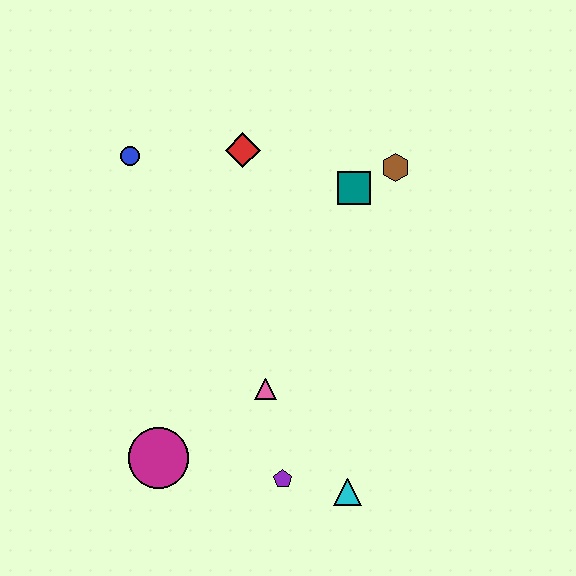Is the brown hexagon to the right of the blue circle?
Yes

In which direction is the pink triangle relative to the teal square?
The pink triangle is below the teal square.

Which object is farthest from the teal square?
The magenta circle is farthest from the teal square.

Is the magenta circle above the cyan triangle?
Yes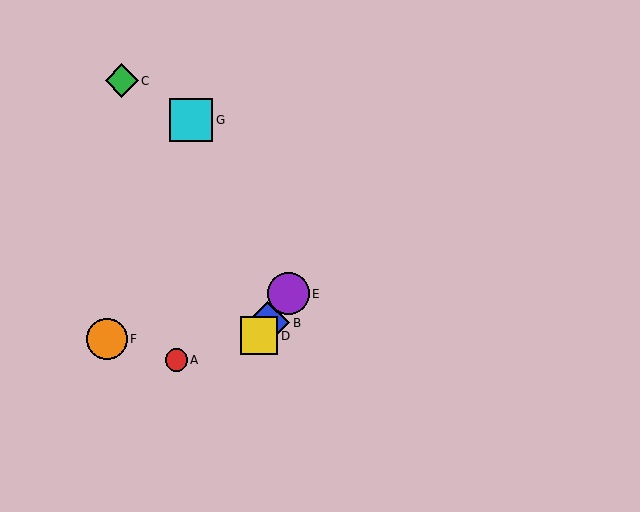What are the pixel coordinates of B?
Object B is at (268, 323).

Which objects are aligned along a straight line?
Objects B, D, E are aligned along a straight line.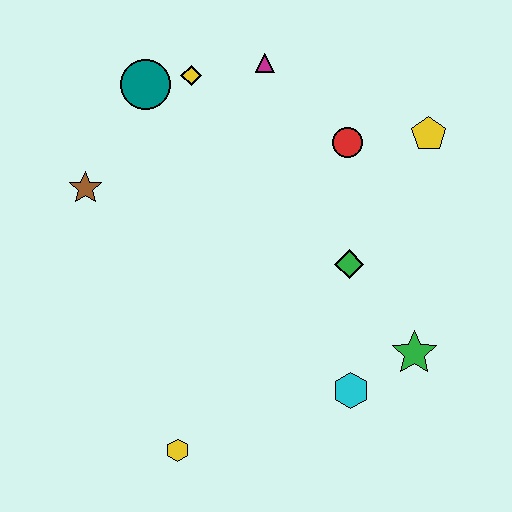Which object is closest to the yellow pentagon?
The red circle is closest to the yellow pentagon.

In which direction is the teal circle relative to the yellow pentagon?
The teal circle is to the left of the yellow pentagon.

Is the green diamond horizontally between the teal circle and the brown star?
No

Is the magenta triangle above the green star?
Yes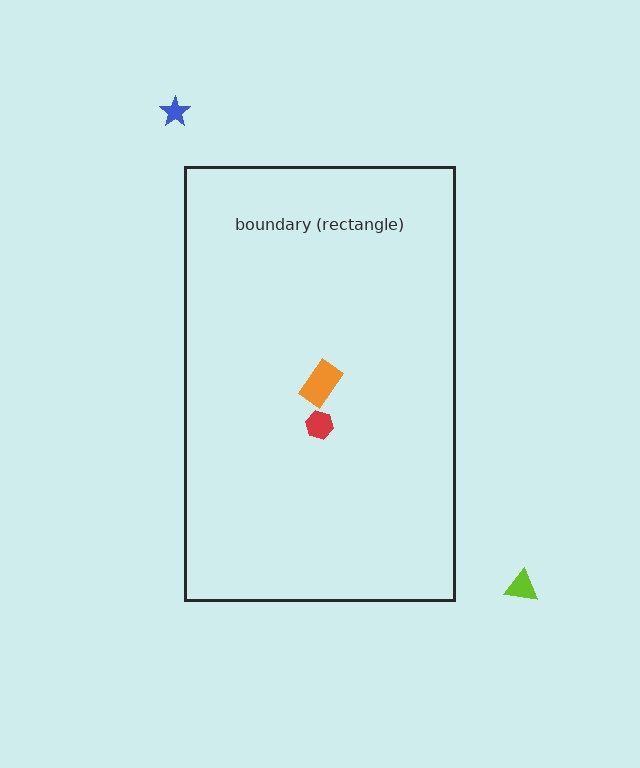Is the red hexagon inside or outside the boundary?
Inside.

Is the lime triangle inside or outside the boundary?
Outside.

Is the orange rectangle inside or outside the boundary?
Inside.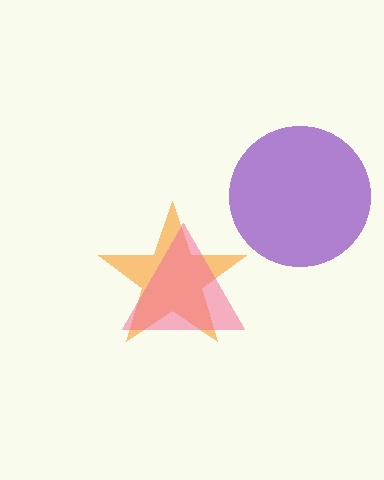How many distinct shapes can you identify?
There are 3 distinct shapes: an orange star, a purple circle, a pink triangle.